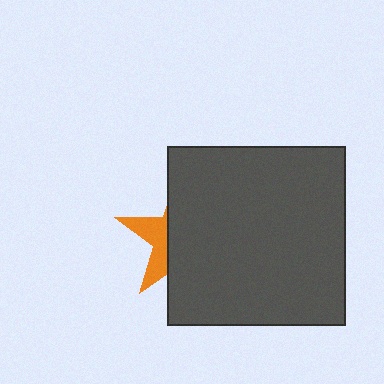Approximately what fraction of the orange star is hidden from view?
Roughly 68% of the orange star is hidden behind the dark gray square.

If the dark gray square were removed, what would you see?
You would see the complete orange star.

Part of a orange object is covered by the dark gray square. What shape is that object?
It is a star.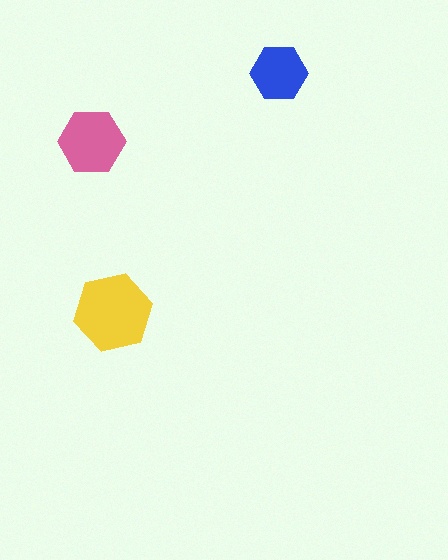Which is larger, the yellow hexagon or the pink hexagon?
The yellow one.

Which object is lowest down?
The yellow hexagon is bottommost.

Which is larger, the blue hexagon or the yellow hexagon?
The yellow one.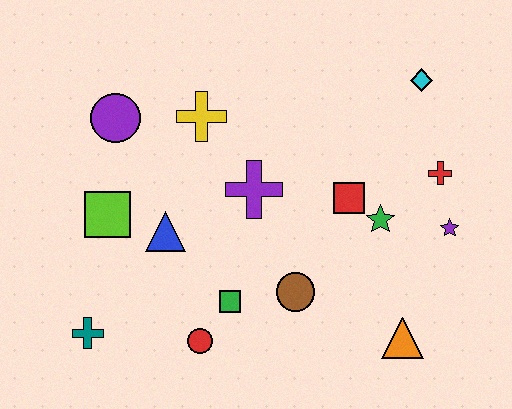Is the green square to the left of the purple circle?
No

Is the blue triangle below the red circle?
No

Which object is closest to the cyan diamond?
The red cross is closest to the cyan diamond.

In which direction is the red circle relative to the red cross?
The red circle is to the left of the red cross.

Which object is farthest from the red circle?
The cyan diamond is farthest from the red circle.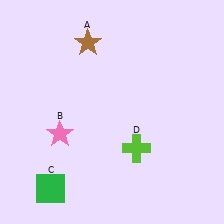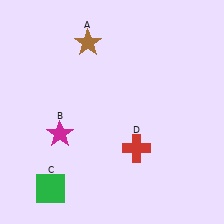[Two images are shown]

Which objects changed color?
B changed from pink to magenta. D changed from lime to red.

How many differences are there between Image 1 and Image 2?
There are 2 differences between the two images.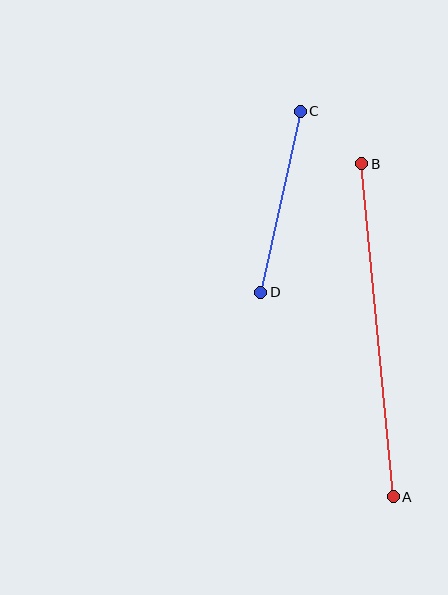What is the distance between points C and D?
The distance is approximately 185 pixels.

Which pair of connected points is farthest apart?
Points A and B are farthest apart.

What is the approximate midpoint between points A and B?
The midpoint is at approximately (378, 330) pixels.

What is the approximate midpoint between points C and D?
The midpoint is at approximately (280, 202) pixels.